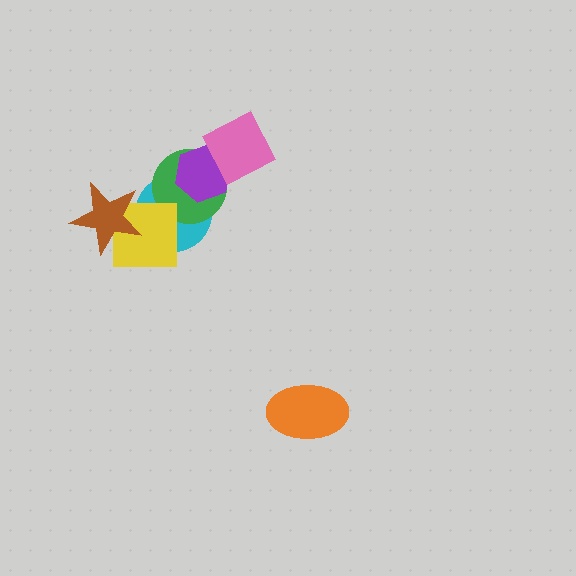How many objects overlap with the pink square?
1 object overlaps with the pink square.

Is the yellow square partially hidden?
Yes, it is partially covered by another shape.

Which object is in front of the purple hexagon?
The pink square is in front of the purple hexagon.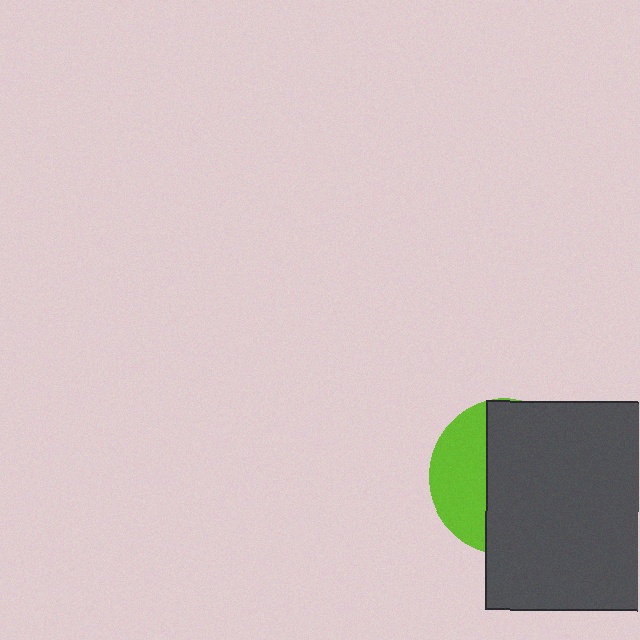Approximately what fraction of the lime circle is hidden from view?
Roughly 66% of the lime circle is hidden behind the dark gray square.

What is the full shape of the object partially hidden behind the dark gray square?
The partially hidden object is a lime circle.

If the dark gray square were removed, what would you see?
You would see the complete lime circle.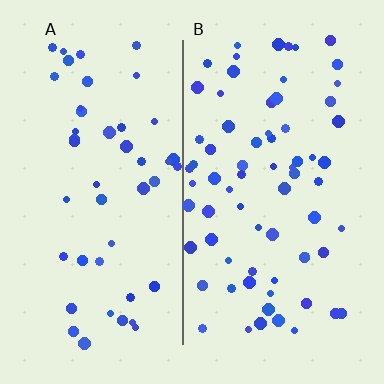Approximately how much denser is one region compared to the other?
Approximately 1.5× — region B over region A.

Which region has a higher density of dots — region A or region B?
B (the right).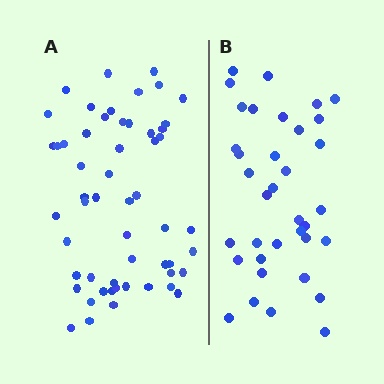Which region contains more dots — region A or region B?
Region A (the left region) has more dots.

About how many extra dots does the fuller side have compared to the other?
Region A has approximately 20 more dots than region B.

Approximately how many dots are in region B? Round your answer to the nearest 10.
About 40 dots. (The exact count is 36, which rounds to 40.)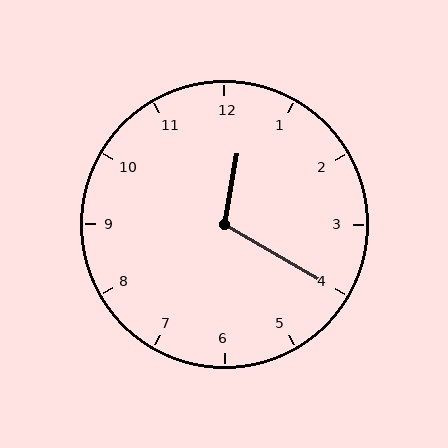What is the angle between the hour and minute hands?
Approximately 110 degrees.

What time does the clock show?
12:20.